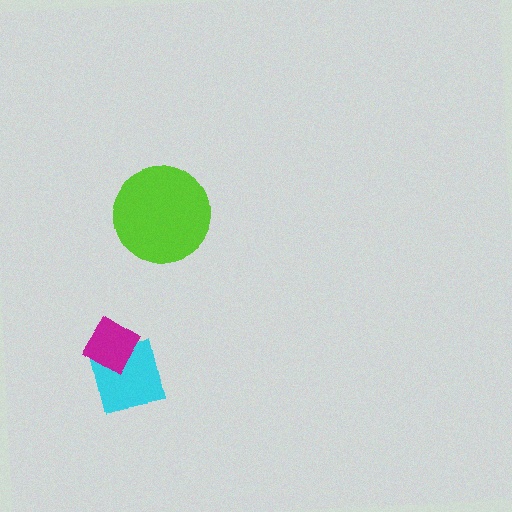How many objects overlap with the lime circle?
0 objects overlap with the lime circle.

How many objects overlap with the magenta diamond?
1 object overlaps with the magenta diamond.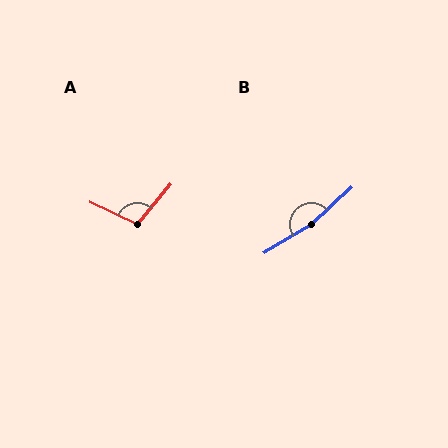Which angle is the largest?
B, at approximately 169 degrees.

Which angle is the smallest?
A, at approximately 103 degrees.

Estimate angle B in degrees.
Approximately 169 degrees.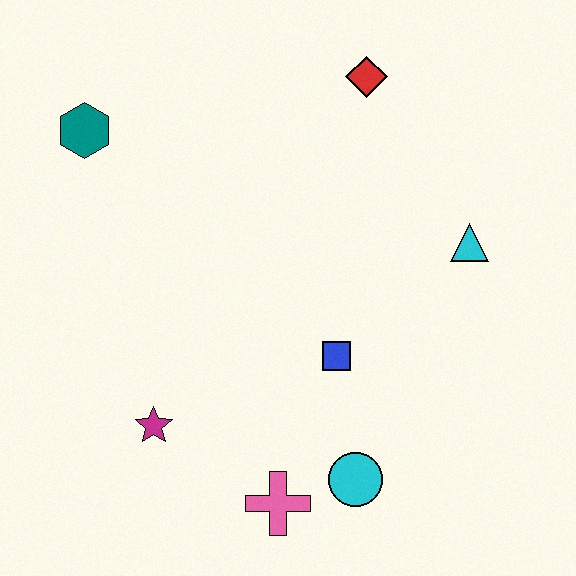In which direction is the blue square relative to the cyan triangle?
The blue square is to the left of the cyan triangle.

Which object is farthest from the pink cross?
The red diamond is farthest from the pink cross.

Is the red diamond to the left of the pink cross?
No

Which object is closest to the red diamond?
The cyan triangle is closest to the red diamond.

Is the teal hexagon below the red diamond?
Yes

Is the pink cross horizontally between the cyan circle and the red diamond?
No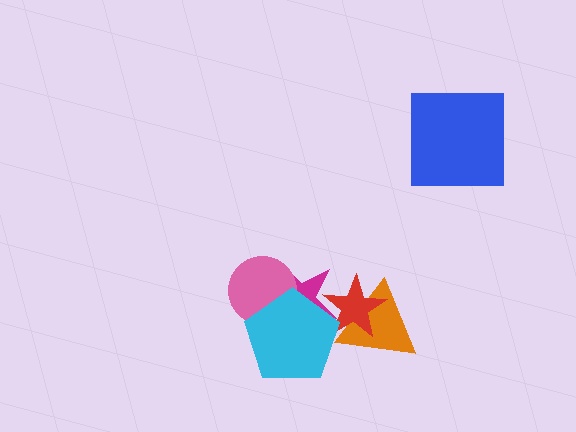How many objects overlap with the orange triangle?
2 objects overlap with the orange triangle.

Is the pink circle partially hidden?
Yes, it is partially covered by another shape.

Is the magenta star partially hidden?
Yes, it is partially covered by another shape.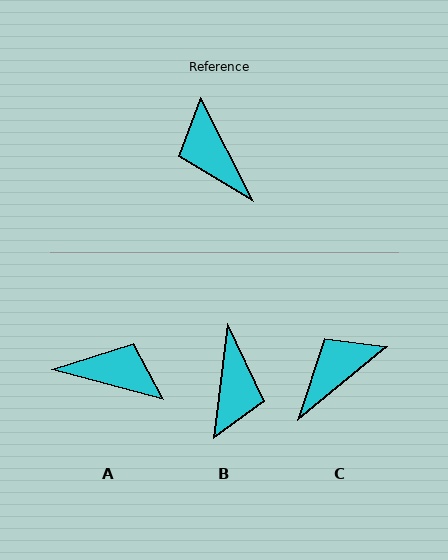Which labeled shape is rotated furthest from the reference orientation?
B, about 146 degrees away.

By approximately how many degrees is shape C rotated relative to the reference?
Approximately 77 degrees clockwise.